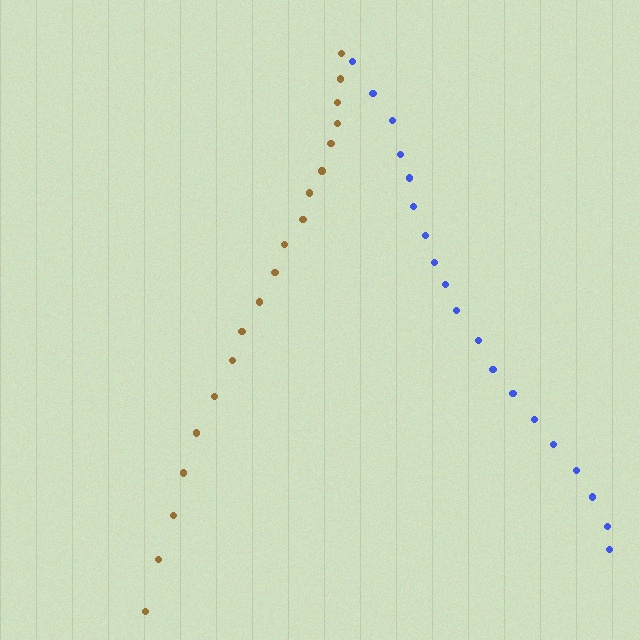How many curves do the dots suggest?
There are 2 distinct paths.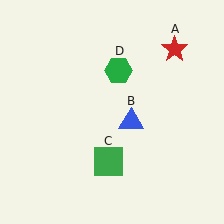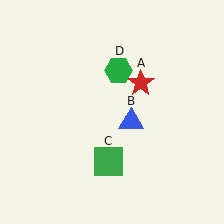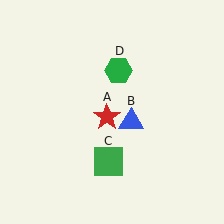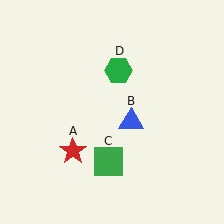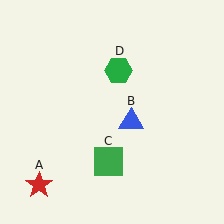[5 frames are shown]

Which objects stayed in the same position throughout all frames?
Blue triangle (object B) and green square (object C) and green hexagon (object D) remained stationary.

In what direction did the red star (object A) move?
The red star (object A) moved down and to the left.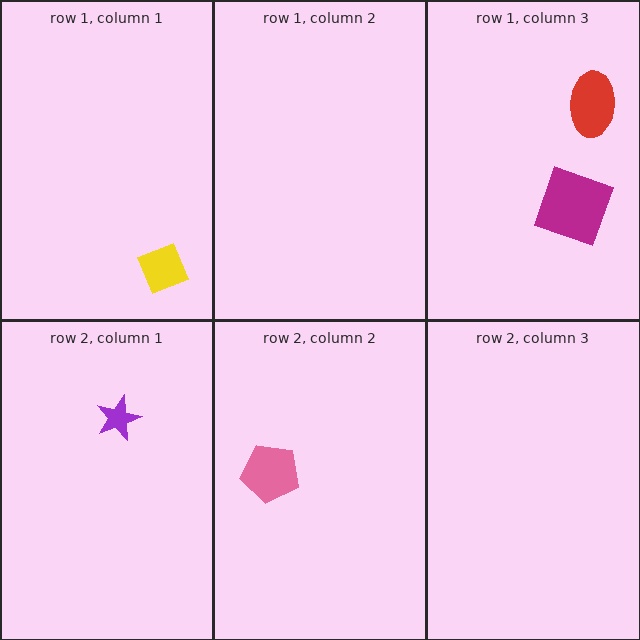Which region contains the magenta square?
The row 1, column 3 region.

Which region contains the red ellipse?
The row 1, column 3 region.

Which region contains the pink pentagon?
The row 2, column 2 region.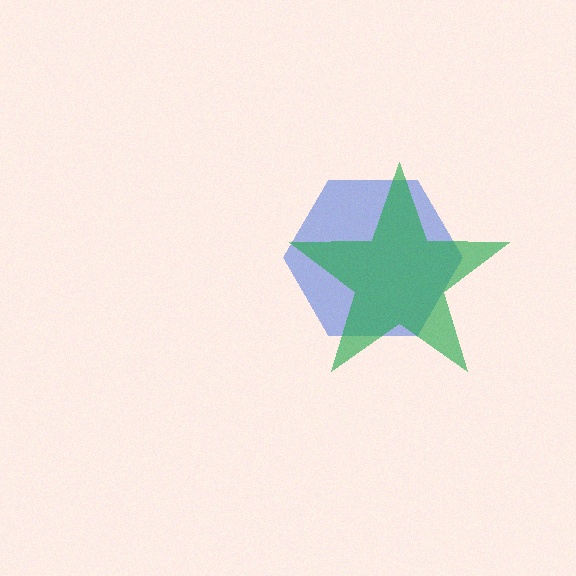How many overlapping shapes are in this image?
There are 2 overlapping shapes in the image.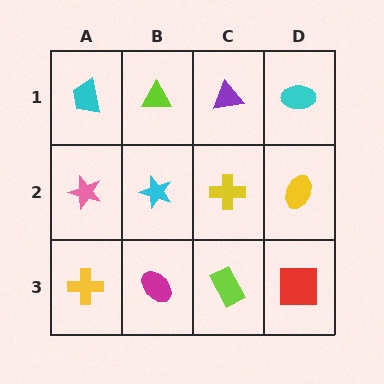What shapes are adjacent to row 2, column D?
A cyan ellipse (row 1, column D), a red square (row 3, column D), a yellow cross (row 2, column C).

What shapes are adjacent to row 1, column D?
A yellow ellipse (row 2, column D), a purple triangle (row 1, column C).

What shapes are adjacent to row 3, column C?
A yellow cross (row 2, column C), a magenta ellipse (row 3, column B), a red square (row 3, column D).